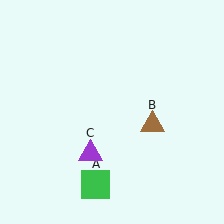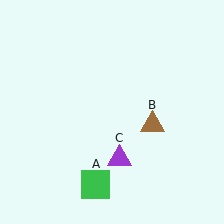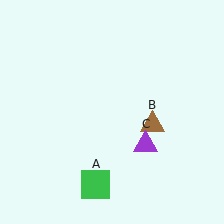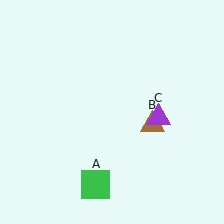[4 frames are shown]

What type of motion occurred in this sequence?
The purple triangle (object C) rotated counterclockwise around the center of the scene.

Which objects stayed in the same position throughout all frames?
Green square (object A) and brown triangle (object B) remained stationary.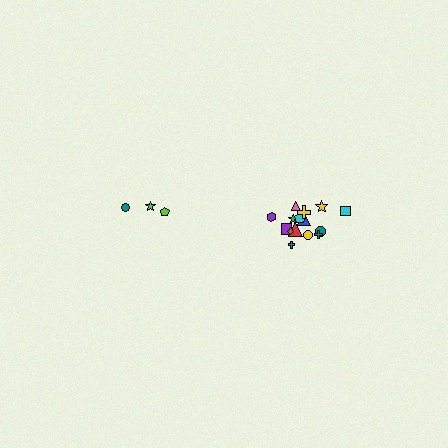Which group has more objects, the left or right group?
The right group.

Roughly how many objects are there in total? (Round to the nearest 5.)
Roughly 20 objects in total.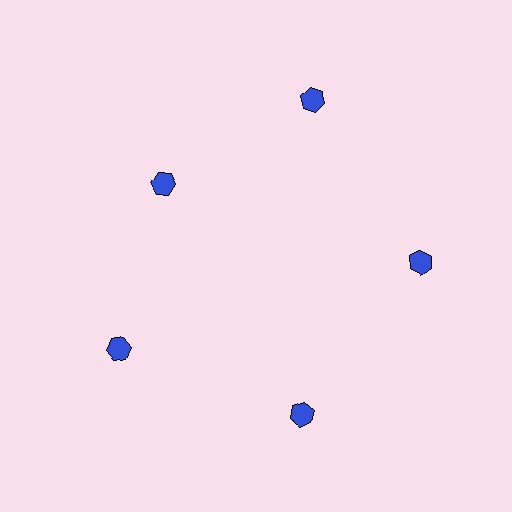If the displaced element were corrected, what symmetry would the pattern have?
It would have 5-fold rotational symmetry — the pattern would map onto itself every 72 degrees.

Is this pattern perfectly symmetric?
No. The 5 blue hexagons are arranged in a ring, but one element near the 10 o'clock position is pulled inward toward the center, breaking the 5-fold rotational symmetry.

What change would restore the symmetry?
The symmetry would be restored by moving it outward, back onto the ring so that all 5 hexagons sit at equal angles and equal distance from the center.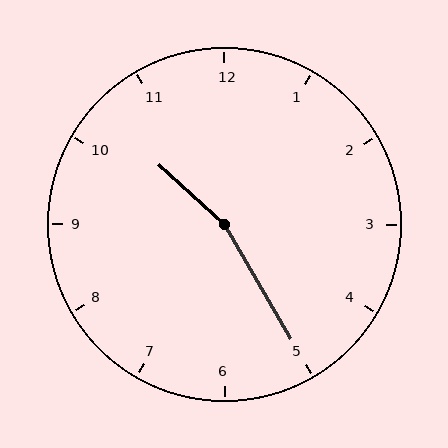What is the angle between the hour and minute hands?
Approximately 162 degrees.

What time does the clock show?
10:25.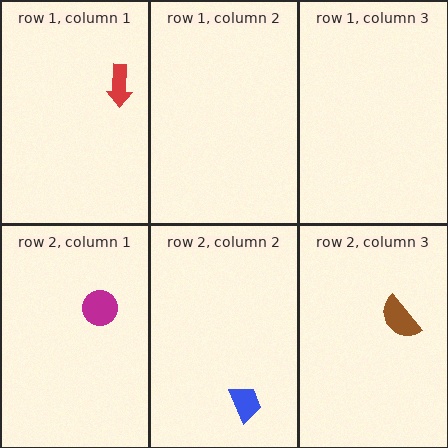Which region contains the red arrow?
The row 1, column 1 region.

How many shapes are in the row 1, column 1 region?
1.